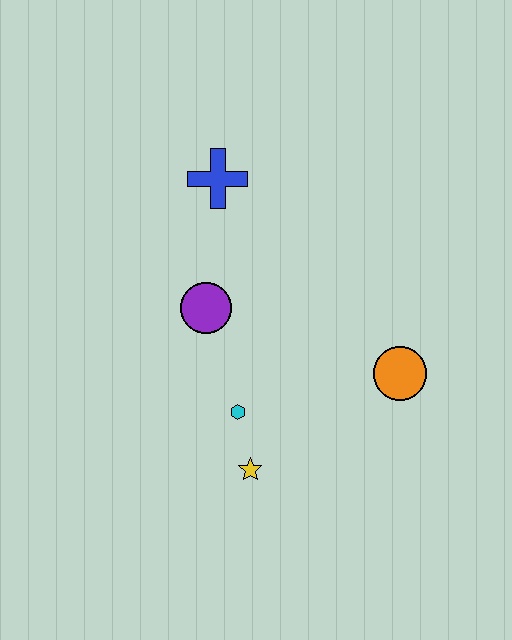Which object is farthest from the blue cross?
The yellow star is farthest from the blue cross.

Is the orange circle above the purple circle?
No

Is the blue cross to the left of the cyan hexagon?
Yes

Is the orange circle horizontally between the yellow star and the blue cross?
No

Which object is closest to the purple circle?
The cyan hexagon is closest to the purple circle.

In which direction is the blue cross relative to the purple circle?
The blue cross is above the purple circle.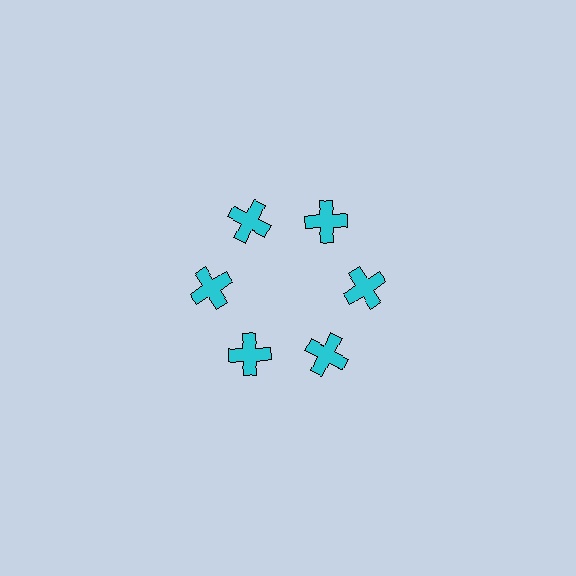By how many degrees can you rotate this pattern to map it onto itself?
The pattern maps onto itself every 60 degrees of rotation.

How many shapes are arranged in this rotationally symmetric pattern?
There are 6 shapes, arranged in 6 groups of 1.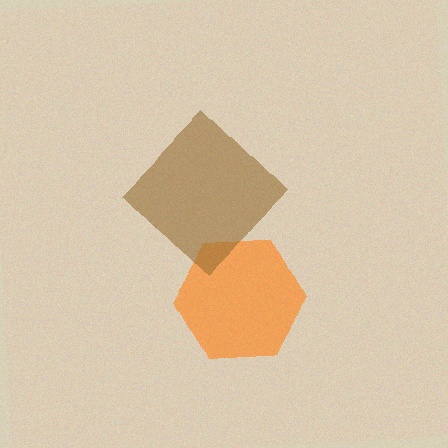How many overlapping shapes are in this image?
There are 2 overlapping shapes in the image.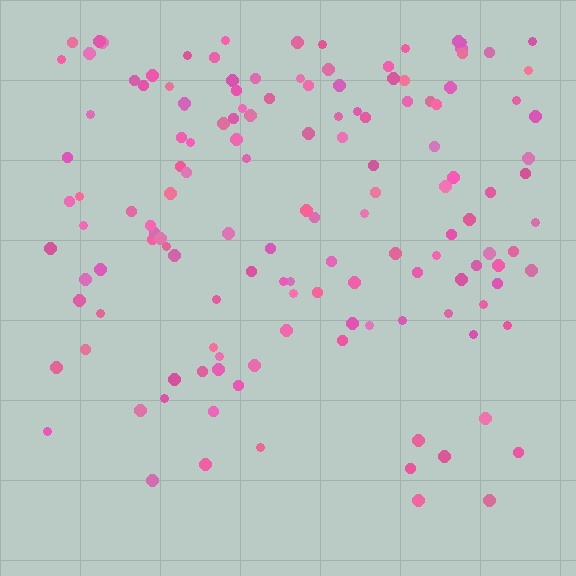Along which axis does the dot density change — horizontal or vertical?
Vertical.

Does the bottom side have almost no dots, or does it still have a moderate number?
Still a moderate number, just noticeably fewer than the top.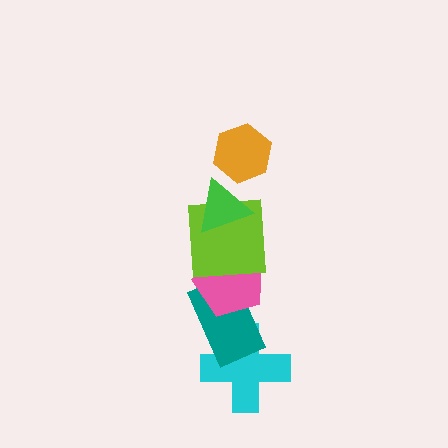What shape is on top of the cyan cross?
The teal rectangle is on top of the cyan cross.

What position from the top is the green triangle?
The green triangle is 2nd from the top.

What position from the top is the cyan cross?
The cyan cross is 6th from the top.